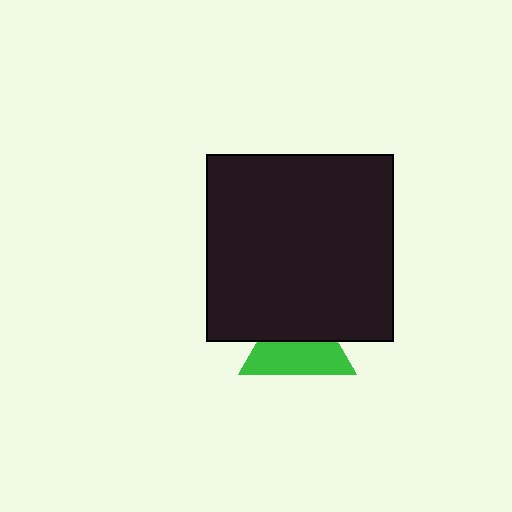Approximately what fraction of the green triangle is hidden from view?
Roughly 45% of the green triangle is hidden behind the black square.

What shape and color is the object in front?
The object in front is a black square.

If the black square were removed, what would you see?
You would see the complete green triangle.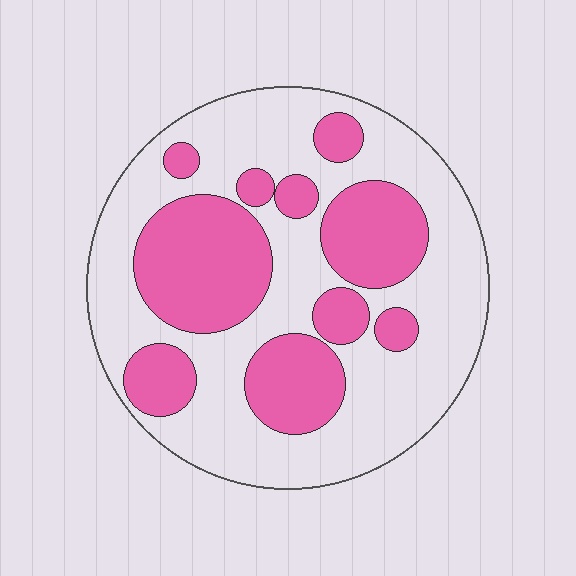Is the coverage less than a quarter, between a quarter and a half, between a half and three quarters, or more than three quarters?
Between a quarter and a half.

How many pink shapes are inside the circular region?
10.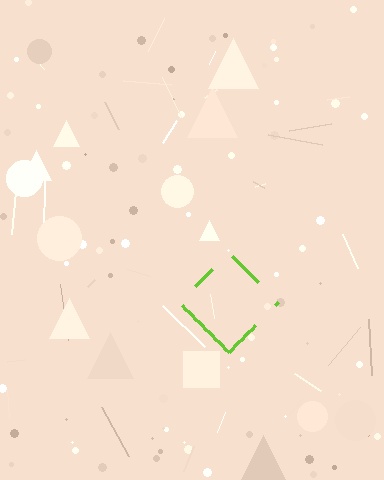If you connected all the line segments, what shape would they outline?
They would outline a diamond.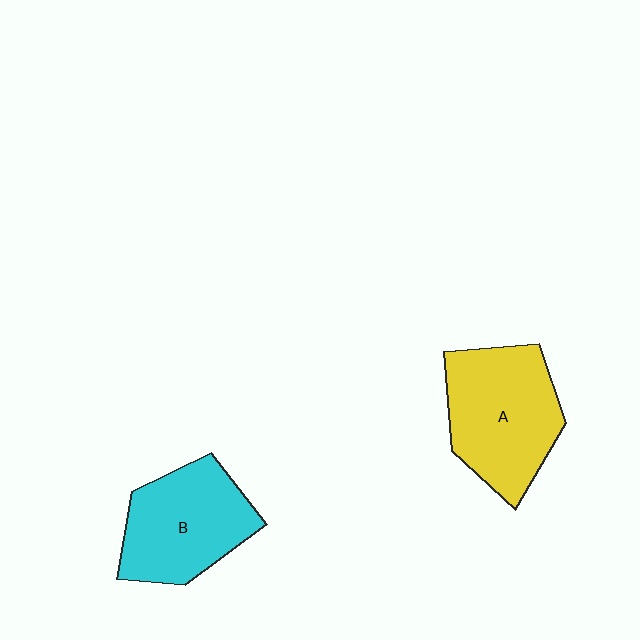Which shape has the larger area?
Shape A (yellow).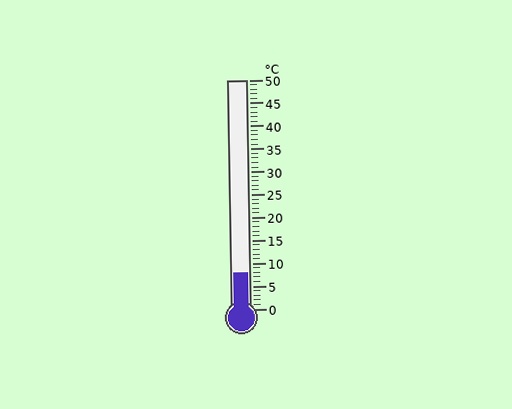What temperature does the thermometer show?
The thermometer shows approximately 8°C.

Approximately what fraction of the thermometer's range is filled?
The thermometer is filled to approximately 15% of its range.